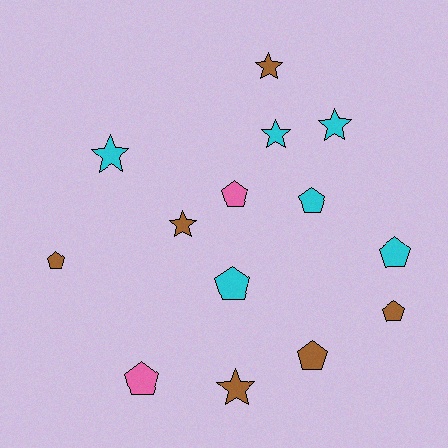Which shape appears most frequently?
Pentagon, with 8 objects.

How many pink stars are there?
There are no pink stars.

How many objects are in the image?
There are 14 objects.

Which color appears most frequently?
Brown, with 6 objects.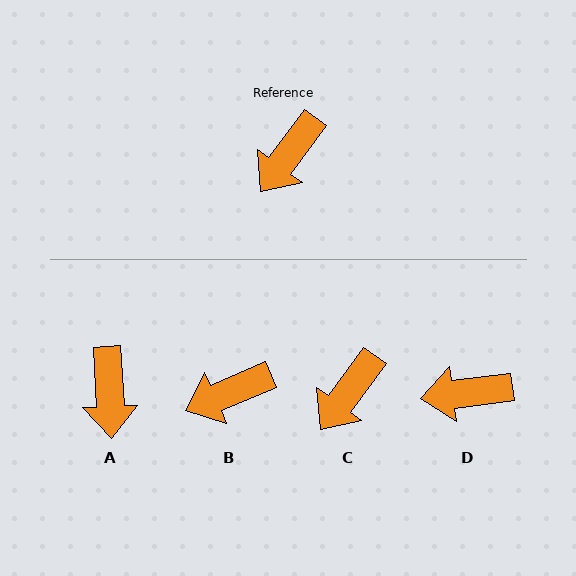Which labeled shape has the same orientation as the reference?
C.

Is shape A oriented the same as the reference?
No, it is off by about 39 degrees.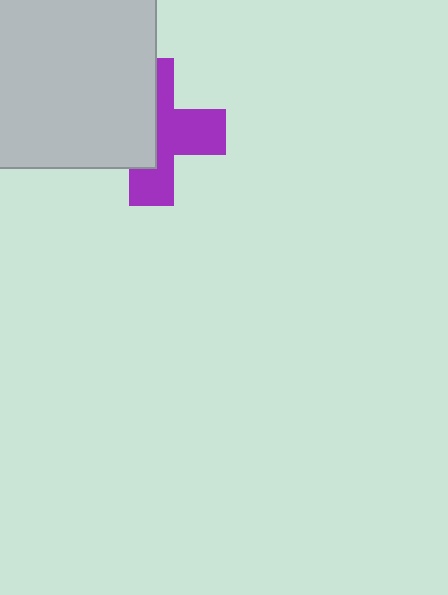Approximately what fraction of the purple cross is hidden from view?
Roughly 49% of the purple cross is hidden behind the light gray square.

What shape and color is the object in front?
The object in front is a light gray square.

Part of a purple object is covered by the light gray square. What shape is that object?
It is a cross.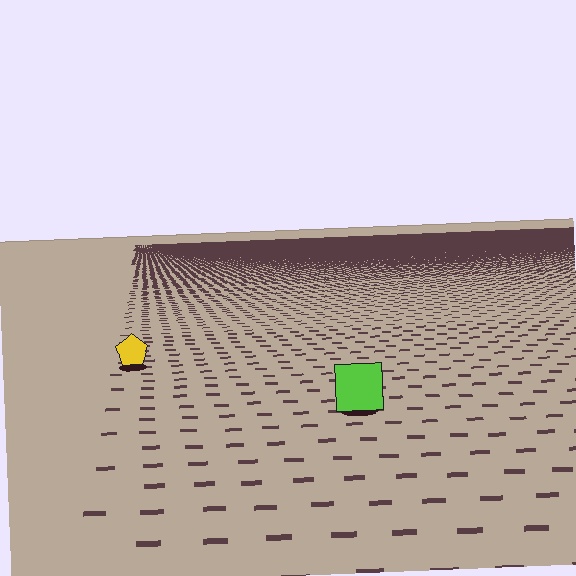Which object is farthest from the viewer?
The yellow pentagon is farthest from the viewer. It appears smaller and the ground texture around it is denser.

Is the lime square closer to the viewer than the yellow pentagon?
Yes. The lime square is closer — you can tell from the texture gradient: the ground texture is coarser near it.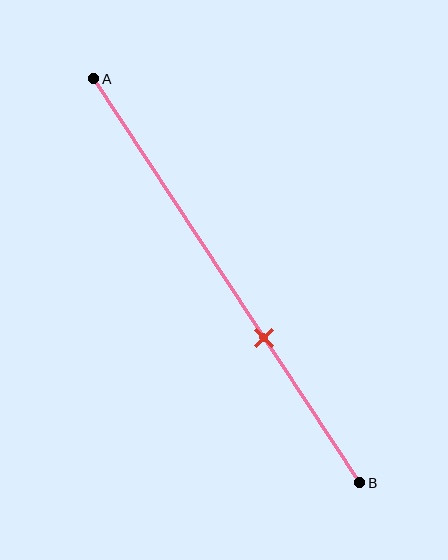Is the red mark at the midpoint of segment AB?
No, the mark is at about 65% from A, not at the 50% midpoint.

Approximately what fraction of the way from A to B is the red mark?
The red mark is approximately 65% of the way from A to B.